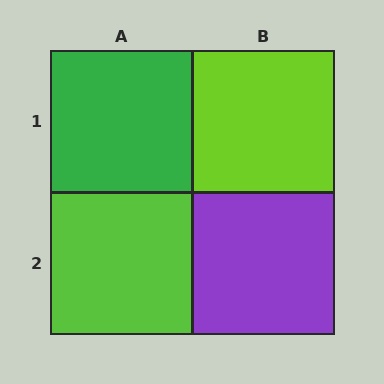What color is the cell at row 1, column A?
Green.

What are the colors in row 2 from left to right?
Lime, purple.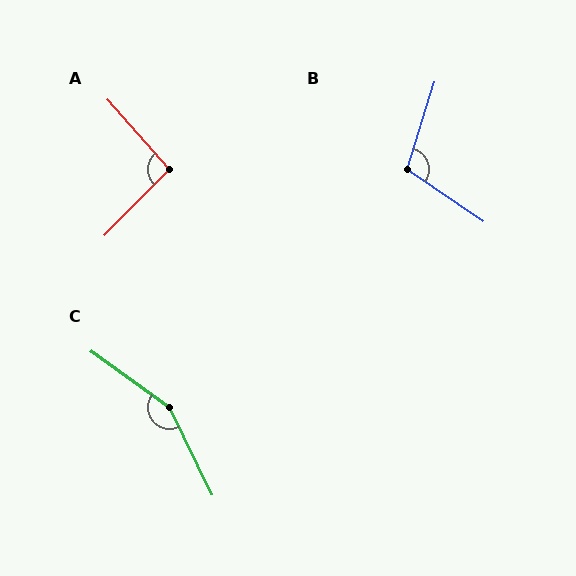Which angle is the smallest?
A, at approximately 94 degrees.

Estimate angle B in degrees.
Approximately 107 degrees.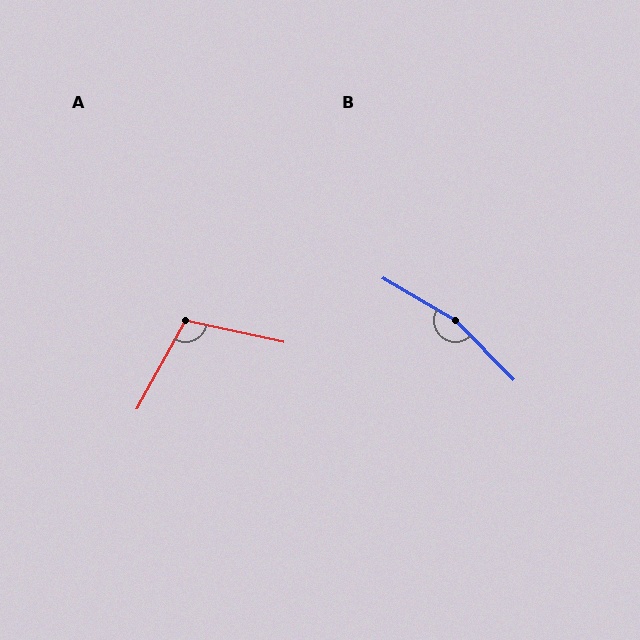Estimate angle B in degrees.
Approximately 165 degrees.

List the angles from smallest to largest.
A (107°), B (165°).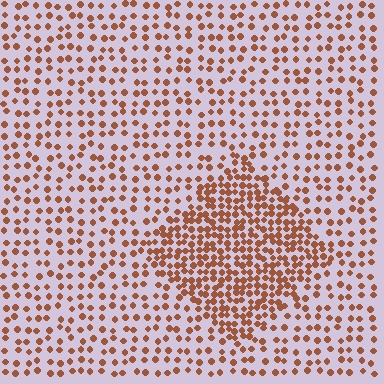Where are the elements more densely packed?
The elements are more densely packed inside the diamond boundary.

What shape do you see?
I see a diamond.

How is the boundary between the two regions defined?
The boundary is defined by a change in element density (approximately 2.2x ratio). All elements are the same color, size, and shape.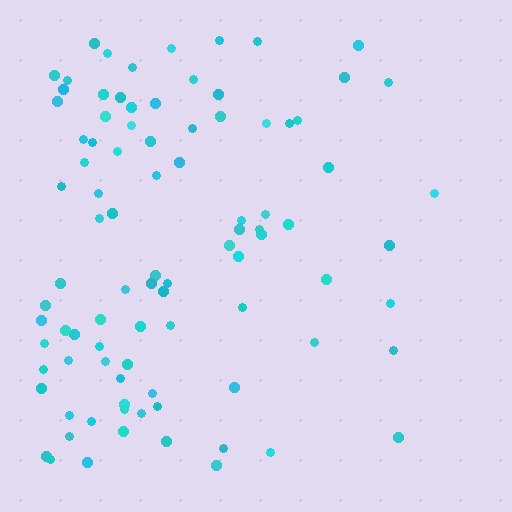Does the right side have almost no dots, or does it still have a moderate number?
Still a moderate number, just noticeably fewer than the left.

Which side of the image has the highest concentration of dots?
The left.